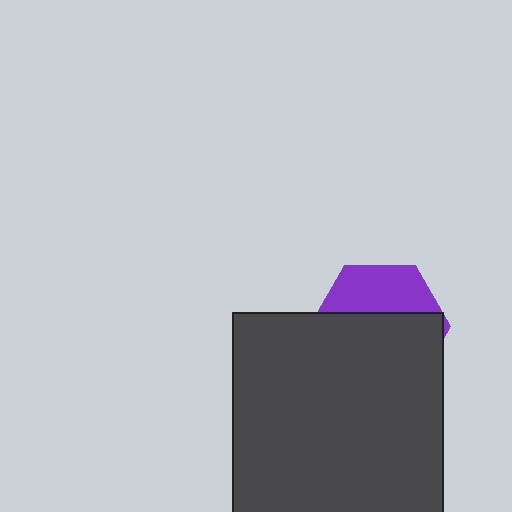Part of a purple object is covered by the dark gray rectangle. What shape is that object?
It is a hexagon.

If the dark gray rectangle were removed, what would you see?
You would see the complete purple hexagon.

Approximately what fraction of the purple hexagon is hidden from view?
Roughly 65% of the purple hexagon is hidden behind the dark gray rectangle.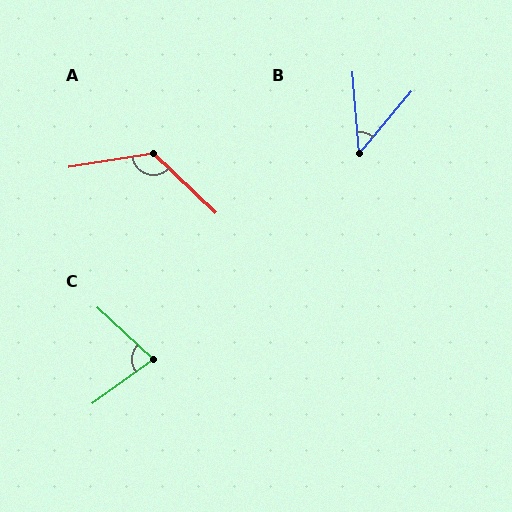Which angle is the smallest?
B, at approximately 45 degrees.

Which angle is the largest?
A, at approximately 127 degrees.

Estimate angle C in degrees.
Approximately 79 degrees.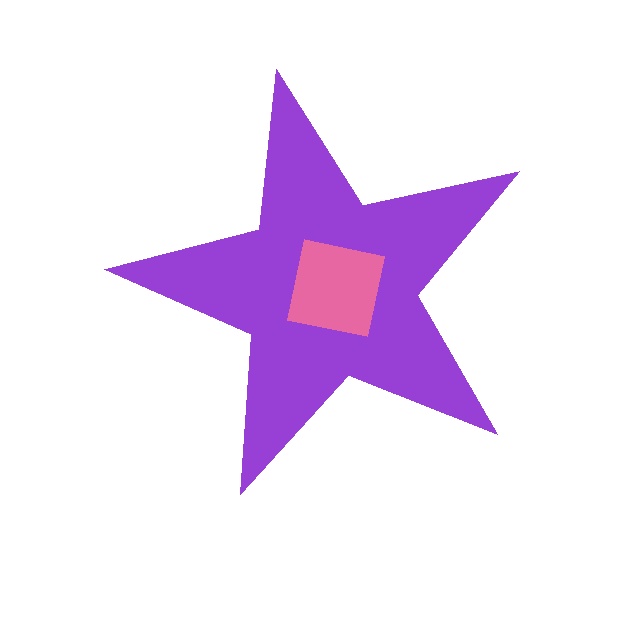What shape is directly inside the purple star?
The pink square.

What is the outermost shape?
The purple star.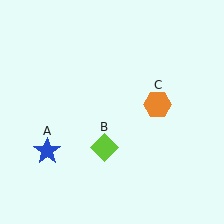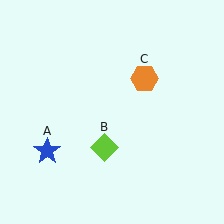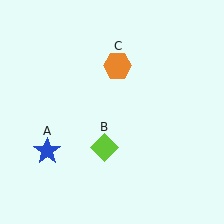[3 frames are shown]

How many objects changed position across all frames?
1 object changed position: orange hexagon (object C).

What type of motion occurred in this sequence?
The orange hexagon (object C) rotated counterclockwise around the center of the scene.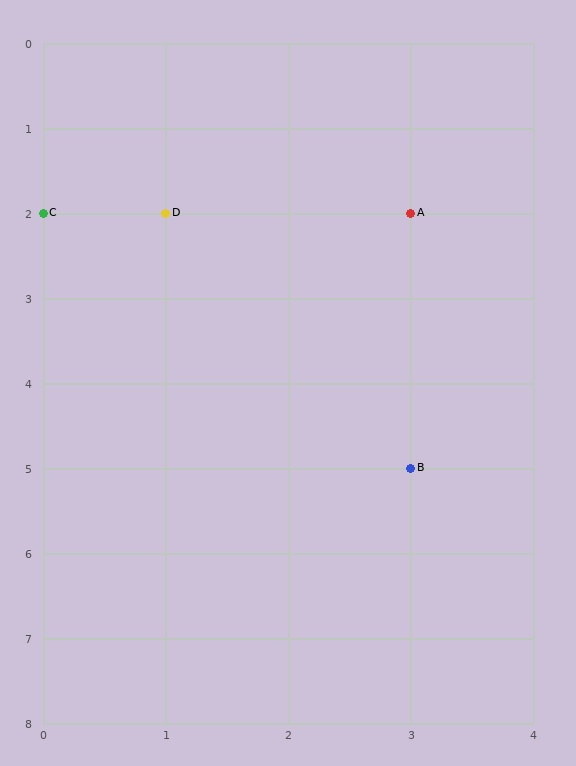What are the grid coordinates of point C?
Point C is at grid coordinates (0, 2).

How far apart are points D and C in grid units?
Points D and C are 1 column apart.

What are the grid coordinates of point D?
Point D is at grid coordinates (1, 2).